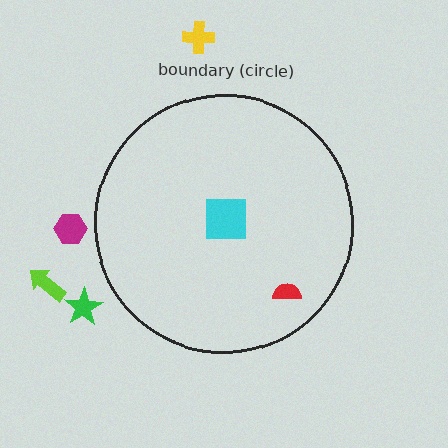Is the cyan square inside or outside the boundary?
Inside.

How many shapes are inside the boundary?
2 inside, 4 outside.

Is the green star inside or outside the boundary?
Outside.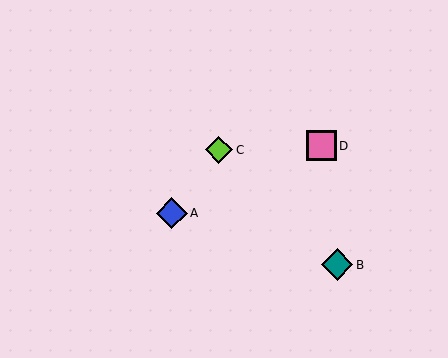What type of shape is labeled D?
Shape D is a pink square.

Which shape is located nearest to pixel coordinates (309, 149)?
The pink square (labeled D) at (321, 146) is nearest to that location.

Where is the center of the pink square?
The center of the pink square is at (321, 146).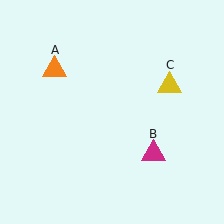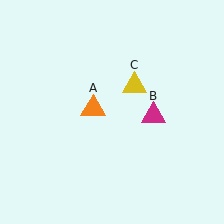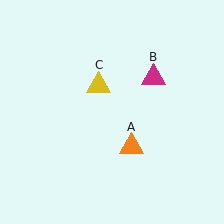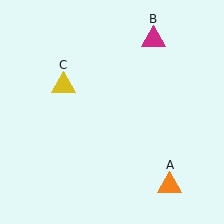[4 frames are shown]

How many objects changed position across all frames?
3 objects changed position: orange triangle (object A), magenta triangle (object B), yellow triangle (object C).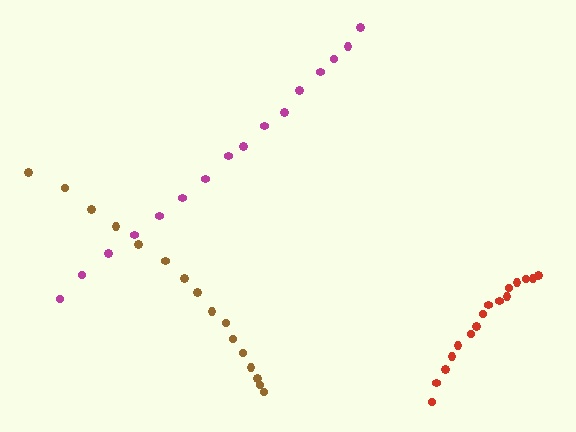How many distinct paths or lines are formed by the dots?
There are 3 distinct paths.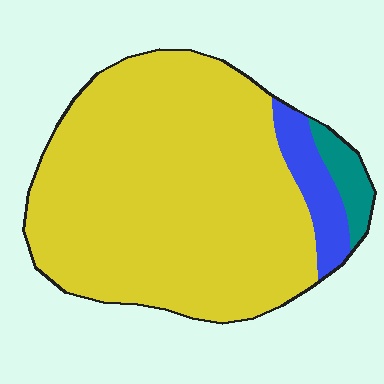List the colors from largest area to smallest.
From largest to smallest: yellow, blue, teal.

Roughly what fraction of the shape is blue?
Blue takes up about one tenth (1/10) of the shape.